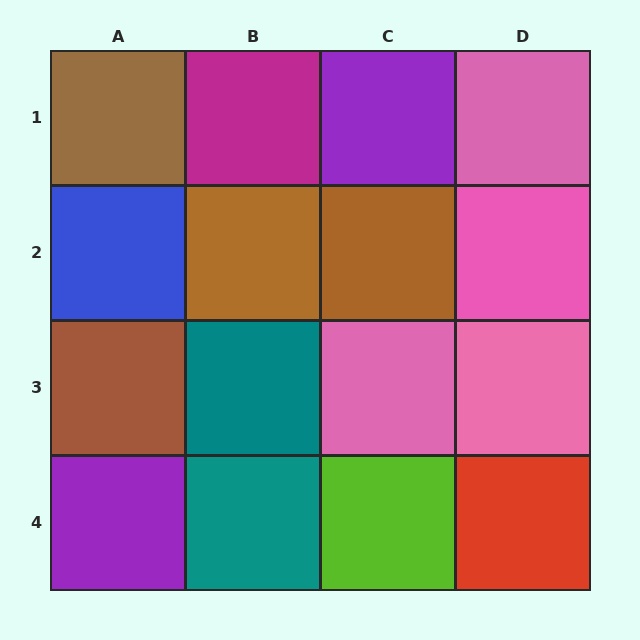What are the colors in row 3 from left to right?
Brown, teal, pink, pink.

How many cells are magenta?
1 cell is magenta.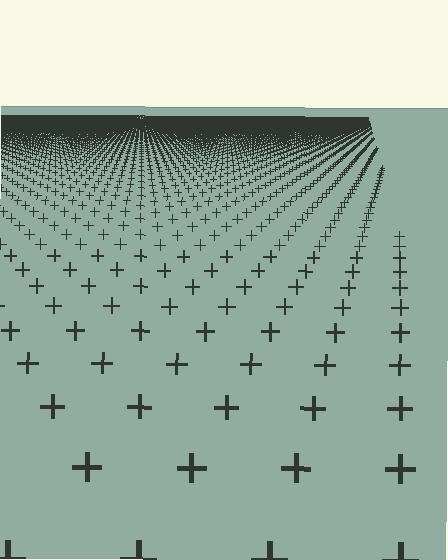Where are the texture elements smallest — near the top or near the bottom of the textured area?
Near the top.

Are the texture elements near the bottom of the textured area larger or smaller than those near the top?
Larger. Near the bottom, elements are closer to the viewer and appear at a bigger on-screen size.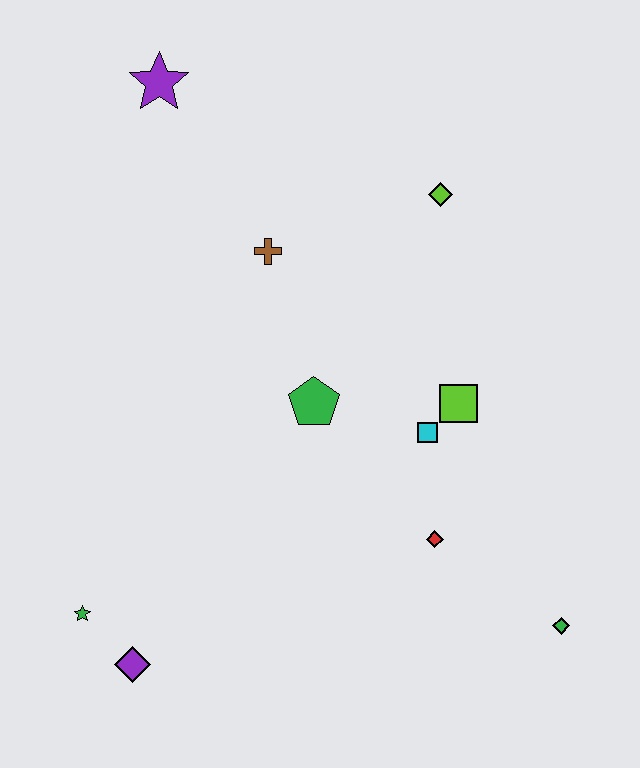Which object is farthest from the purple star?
The green diamond is farthest from the purple star.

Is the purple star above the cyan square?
Yes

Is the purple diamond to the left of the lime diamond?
Yes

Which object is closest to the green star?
The purple diamond is closest to the green star.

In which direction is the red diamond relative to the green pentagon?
The red diamond is below the green pentagon.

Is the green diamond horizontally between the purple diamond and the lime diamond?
No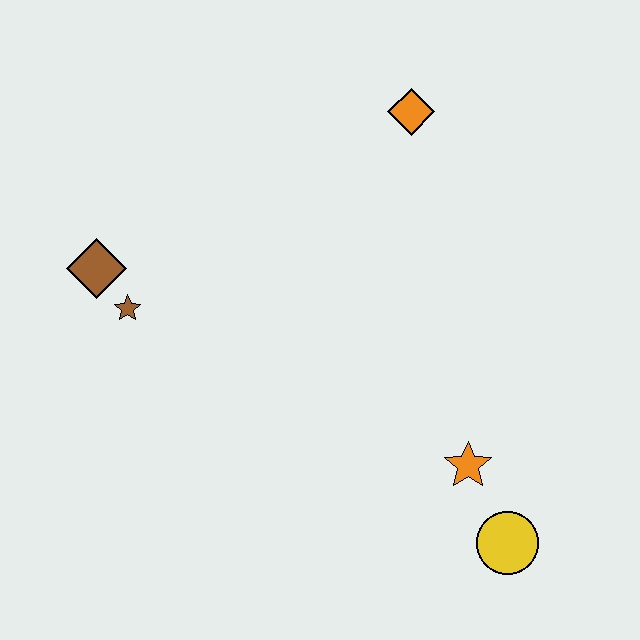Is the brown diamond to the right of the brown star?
No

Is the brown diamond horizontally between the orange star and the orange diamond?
No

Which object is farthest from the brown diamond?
The yellow circle is farthest from the brown diamond.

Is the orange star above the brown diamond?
No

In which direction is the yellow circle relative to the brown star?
The yellow circle is to the right of the brown star.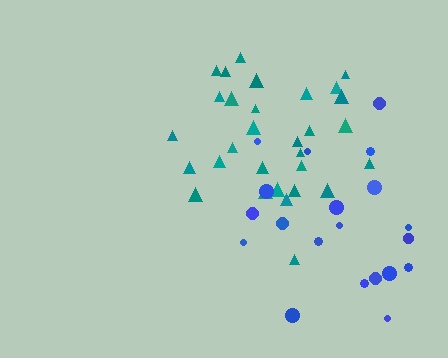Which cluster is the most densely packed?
Teal.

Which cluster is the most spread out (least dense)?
Blue.